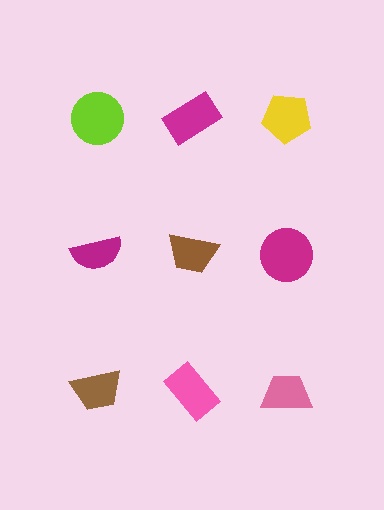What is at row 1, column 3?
A yellow pentagon.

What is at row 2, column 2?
A brown trapezoid.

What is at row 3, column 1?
A brown trapezoid.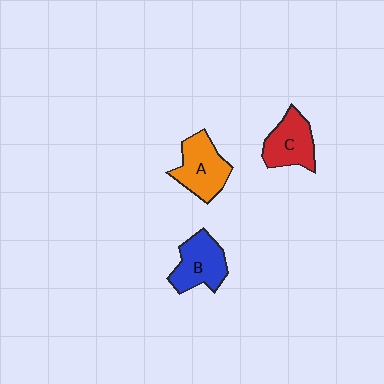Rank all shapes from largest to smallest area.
From largest to smallest: A (orange), B (blue), C (red).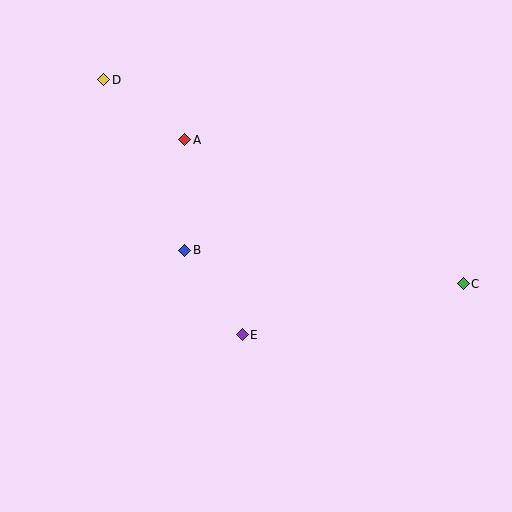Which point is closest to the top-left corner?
Point D is closest to the top-left corner.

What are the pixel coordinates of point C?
Point C is at (463, 284).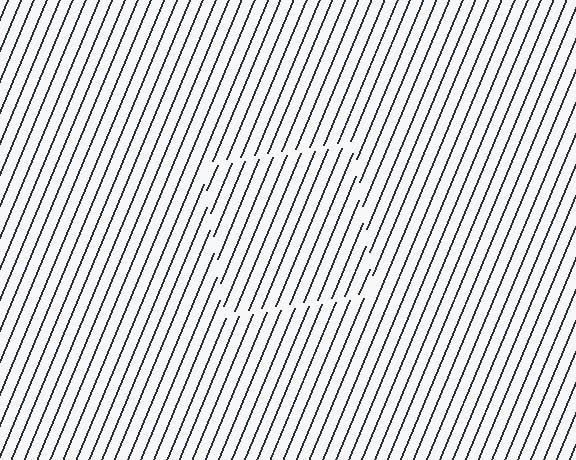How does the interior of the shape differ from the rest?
The interior of the shape contains the same grating, shifted by half a period — the contour is defined by the phase discontinuity where line-ends from the inner and outer gratings abut.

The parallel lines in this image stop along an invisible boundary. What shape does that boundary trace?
An illusory square. The interior of the shape contains the same grating, shifted by half a period — the contour is defined by the phase discontinuity where line-ends from the inner and outer gratings abut.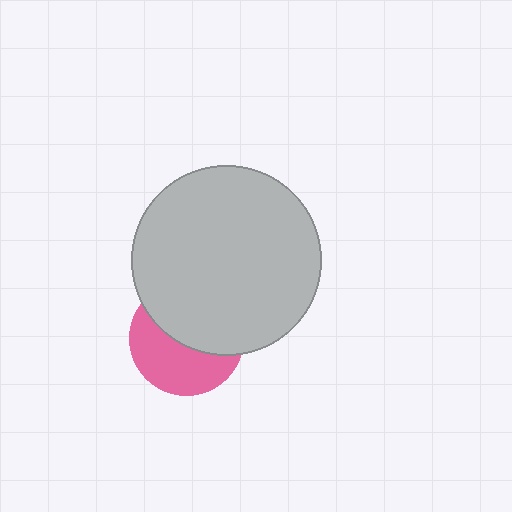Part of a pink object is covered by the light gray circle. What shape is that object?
It is a circle.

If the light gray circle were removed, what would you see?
You would see the complete pink circle.